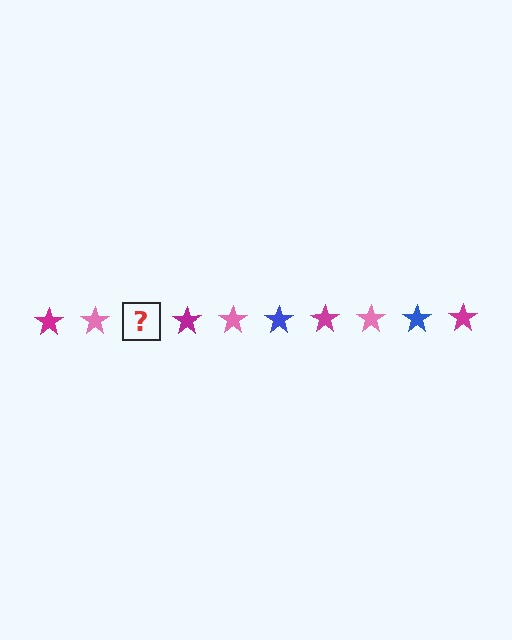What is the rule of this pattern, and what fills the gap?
The rule is that the pattern cycles through magenta, pink, blue stars. The gap should be filled with a blue star.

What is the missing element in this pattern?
The missing element is a blue star.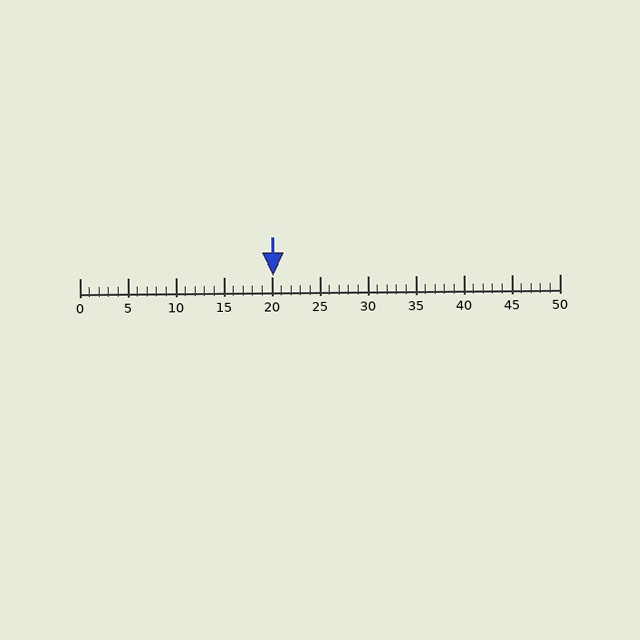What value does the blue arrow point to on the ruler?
The blue arrow points to approximately 20.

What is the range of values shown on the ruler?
The ruler shows values from 0 to 50.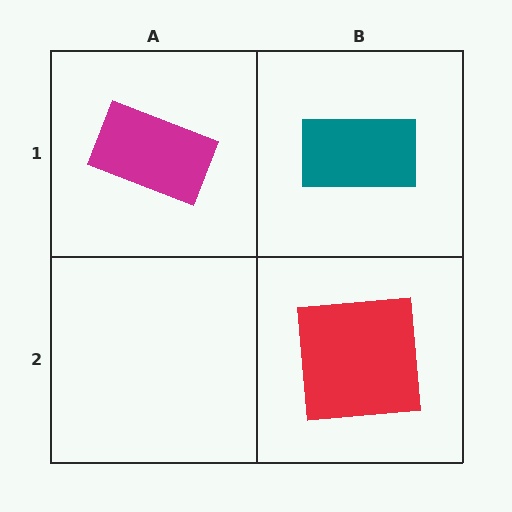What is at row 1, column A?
A magenta rectangle.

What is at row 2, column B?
A red square.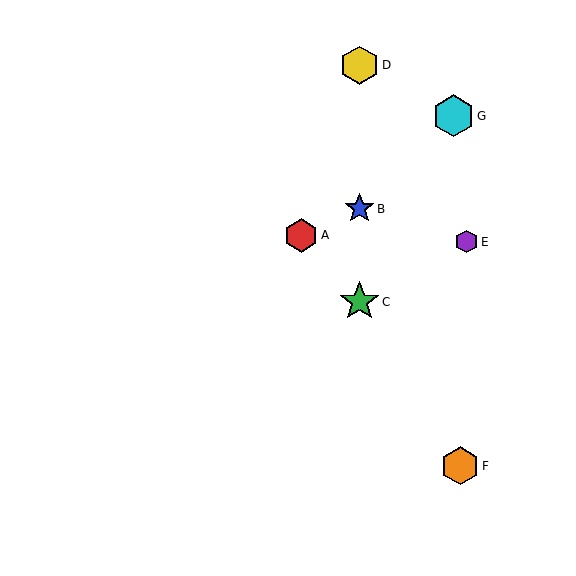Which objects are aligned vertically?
Objects B, C, D are aligned vertically.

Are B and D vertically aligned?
Yes, both are at x≈360.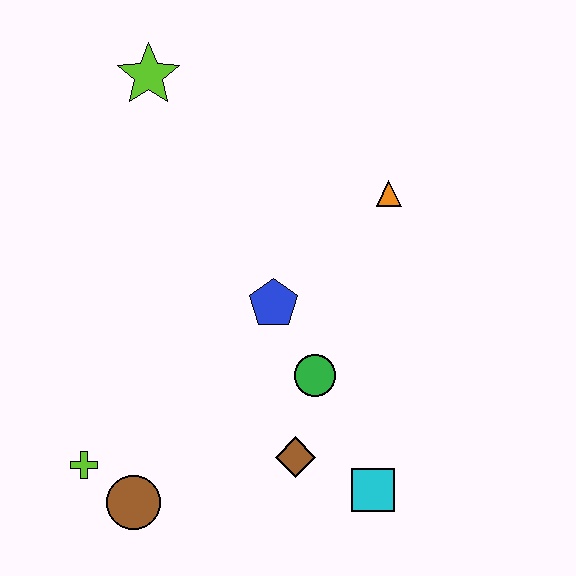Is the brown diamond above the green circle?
No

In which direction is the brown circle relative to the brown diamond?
The brown circle is to the left of the brown diamond.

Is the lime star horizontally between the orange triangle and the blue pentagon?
No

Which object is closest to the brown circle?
The lime cross is closest to the brown circle.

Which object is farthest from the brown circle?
The lime star is farthest from the brown circle.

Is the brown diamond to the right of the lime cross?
Yes